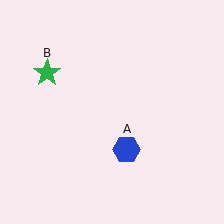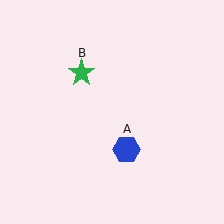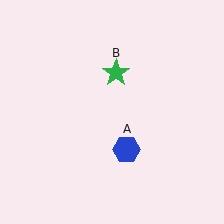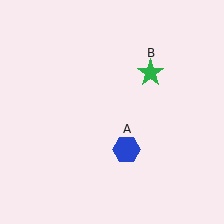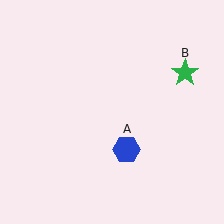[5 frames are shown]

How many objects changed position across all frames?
1 object changed position: green star (object B).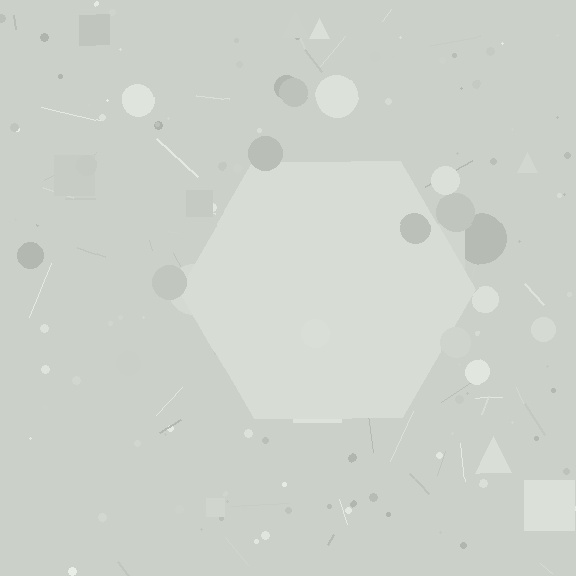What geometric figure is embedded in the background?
A hexagon is embedded in the background.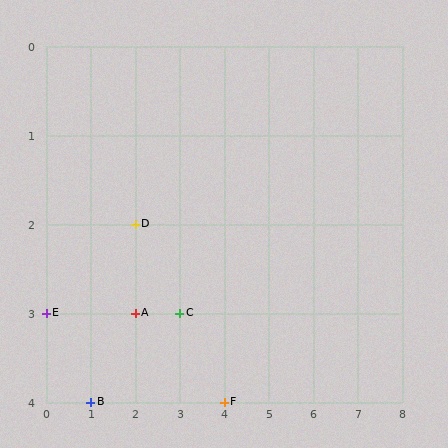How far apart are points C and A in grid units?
Points C and A are 1 column apart.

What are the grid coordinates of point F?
Point F is at grid coordinates (4, 4).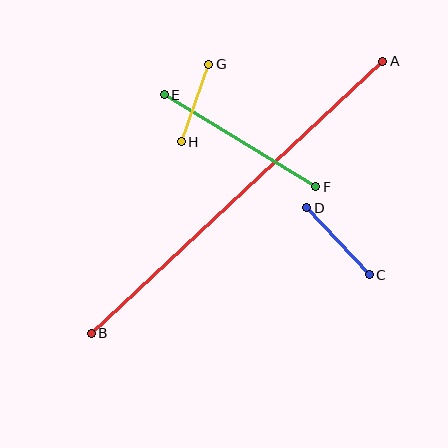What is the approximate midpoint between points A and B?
The midpoint is at approximately (237, 197) pixels.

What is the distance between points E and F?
The distance is approximately 177 pixels.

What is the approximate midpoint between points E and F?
The midpoint is at approximately (240, 141) pixels.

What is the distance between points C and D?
The distance is approximately 92 pixels.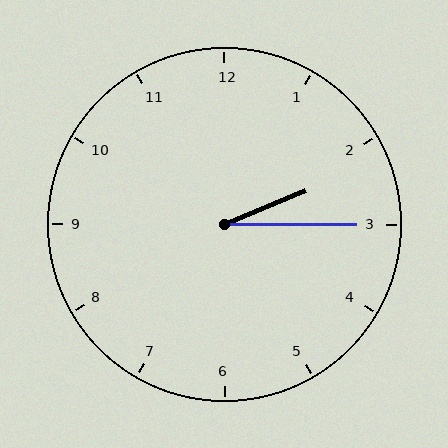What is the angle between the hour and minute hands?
Approximately 22 degrees.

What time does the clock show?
2:15.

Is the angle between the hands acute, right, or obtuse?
It is acute.